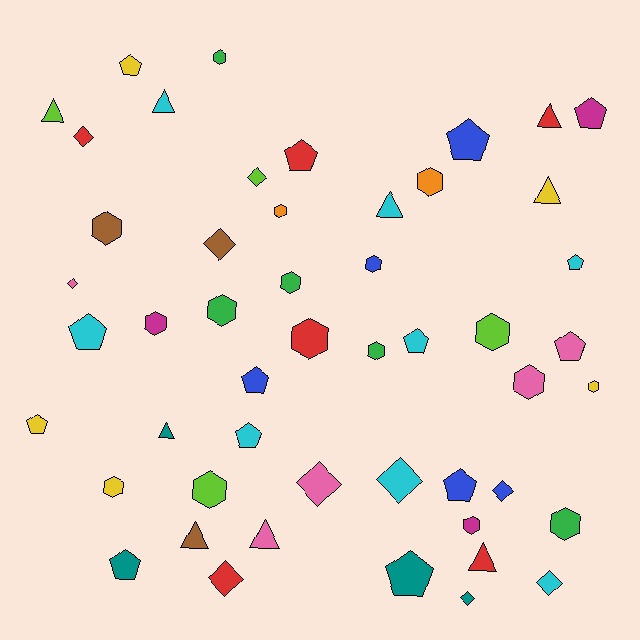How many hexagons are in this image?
There are 17 hexagons.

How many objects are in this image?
There are 50 objects.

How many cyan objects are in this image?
There are 8 cyan objects.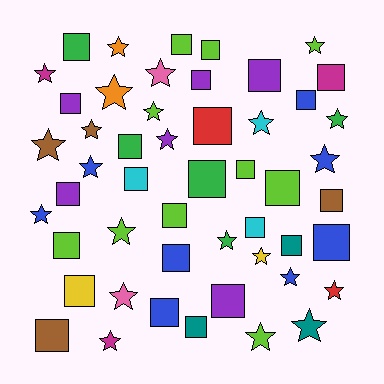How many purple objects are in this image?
There are 6 purple objects.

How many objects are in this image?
There are 50 objects.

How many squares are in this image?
There are 27 squares.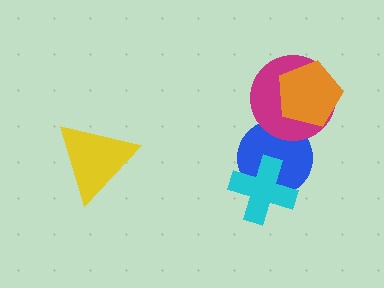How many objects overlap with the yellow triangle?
0 objects overlap with the yellow triangle.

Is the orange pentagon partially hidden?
No, no other shape covers it.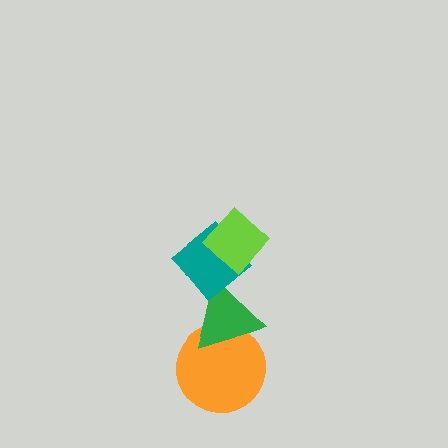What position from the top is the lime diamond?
The lime diamond is 1st from the top.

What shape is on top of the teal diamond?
The lime diamond is on top of the teal diamond.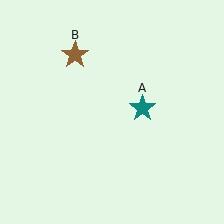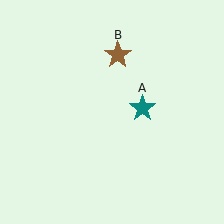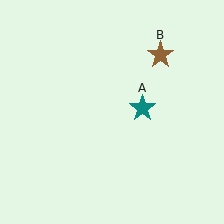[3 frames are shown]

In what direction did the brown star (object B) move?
The brown star (object B) moved right.